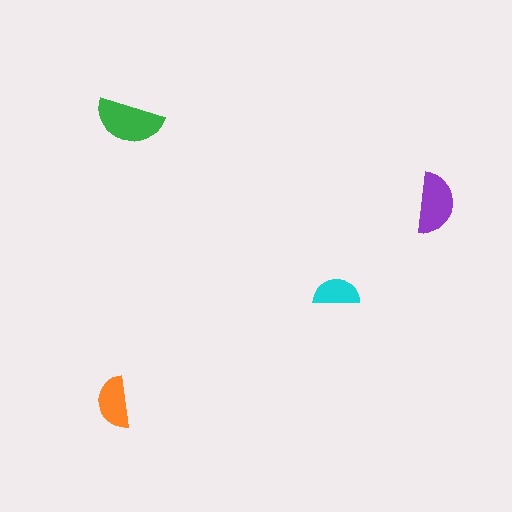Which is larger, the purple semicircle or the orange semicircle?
The purple one.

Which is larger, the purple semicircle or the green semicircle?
The green one.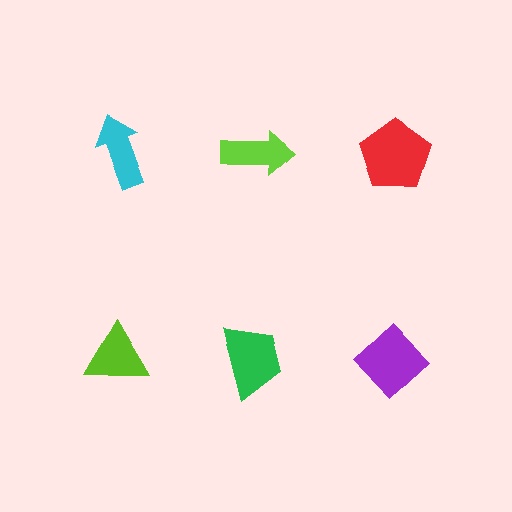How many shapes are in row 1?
3 shapes.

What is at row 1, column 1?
A cyan arrow.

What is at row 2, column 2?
A green trapezoid.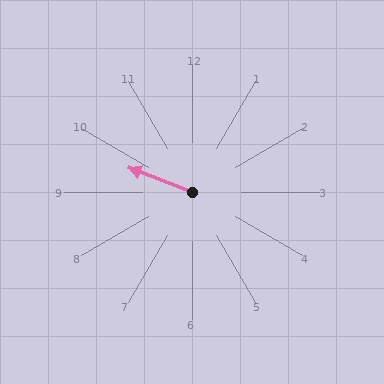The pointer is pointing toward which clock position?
Roughly 10 o'clock.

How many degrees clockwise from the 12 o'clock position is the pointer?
Approximately 291 degrees.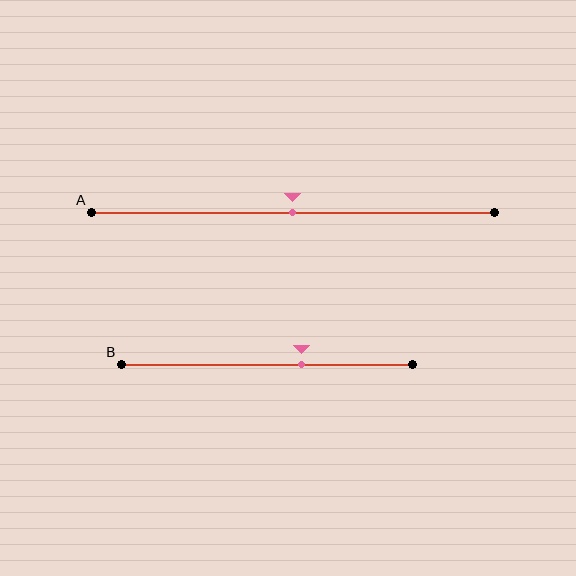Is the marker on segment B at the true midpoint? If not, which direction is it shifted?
No, the marker on segment B is shifted to the right by about 12% of the segment length.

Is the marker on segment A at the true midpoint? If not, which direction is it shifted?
Yes, the marker on segment A is at the true midpoint.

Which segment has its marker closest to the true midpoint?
Segment A has its marker closest to the true midpoint.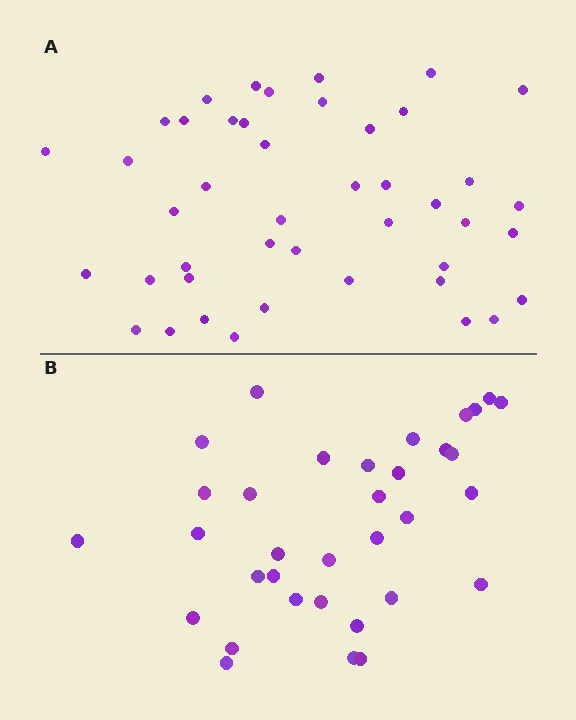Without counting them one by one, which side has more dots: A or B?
Region A (the top region) has more dots.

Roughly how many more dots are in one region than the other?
Region A has roughly 10 or so more dots than region B.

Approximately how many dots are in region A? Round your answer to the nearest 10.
About 40 dots. (The exact count is 44, which rounds to 40.)